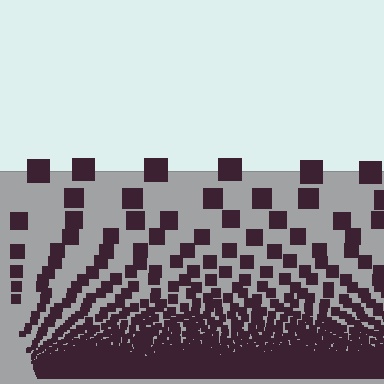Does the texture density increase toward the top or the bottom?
Density increases toward the bottom.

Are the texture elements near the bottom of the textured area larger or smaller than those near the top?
Smaller. The gradient is inverted — elements near the bottom are smaller and denser.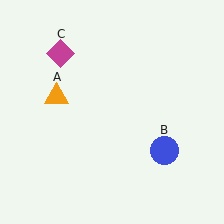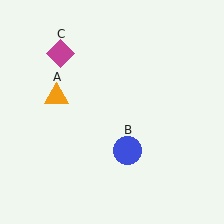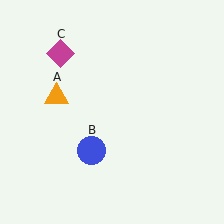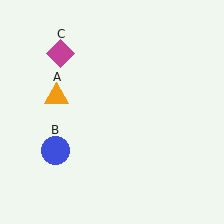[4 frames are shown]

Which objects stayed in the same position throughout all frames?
Orange triangle (object A) and magenta diamond (object C) remained stationary.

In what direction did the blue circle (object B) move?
The blue circle (object B) moved left.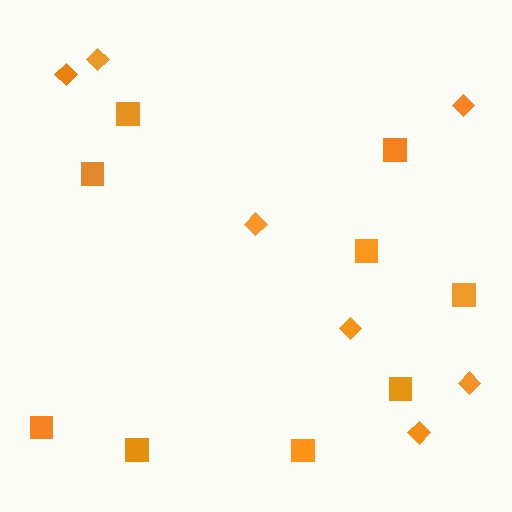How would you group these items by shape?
There are 2 groups: one group of diamonds (7) and one group of squares (9).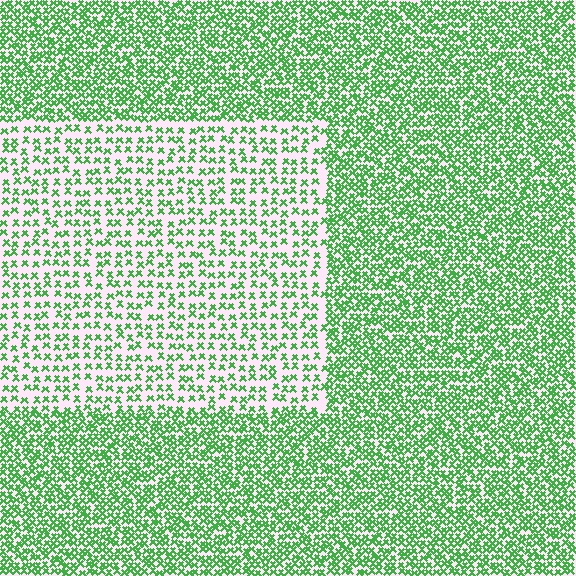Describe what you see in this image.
The image contains small green elements arranged at two different densities. A rectangle-shaped region is visible where the elements are less densely packed than the surrounding area.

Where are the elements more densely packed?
The elements are more densely packed outside the rectangle boundary.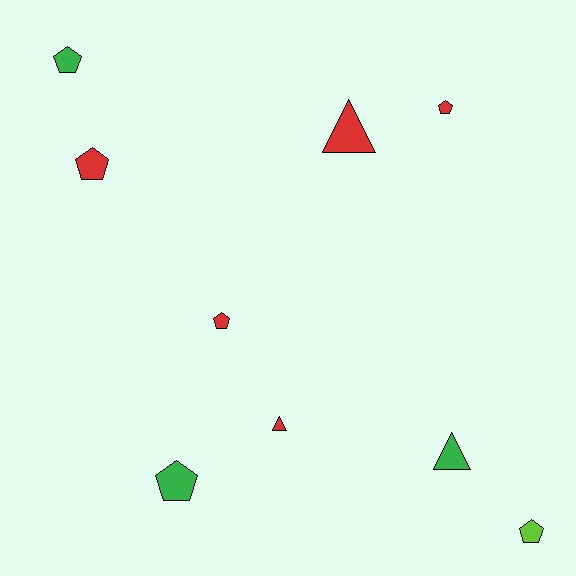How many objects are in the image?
There are 9 objects.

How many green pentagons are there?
There are 2 green pentagons.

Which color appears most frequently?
Red, with 5 objects.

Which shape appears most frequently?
Pentagon, with 6 objects.